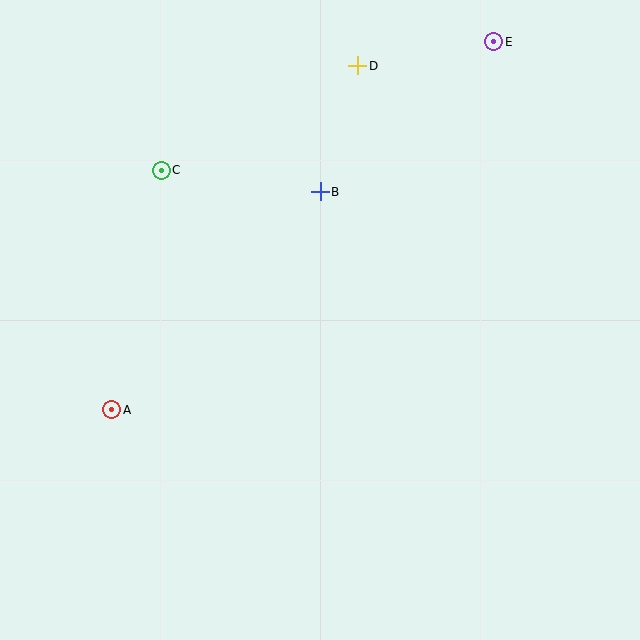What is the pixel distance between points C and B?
The distance between C and B is 160 pixels.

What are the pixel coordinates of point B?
Point B is at (320, 192).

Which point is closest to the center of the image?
Point B at (320, 192) is closest to the center.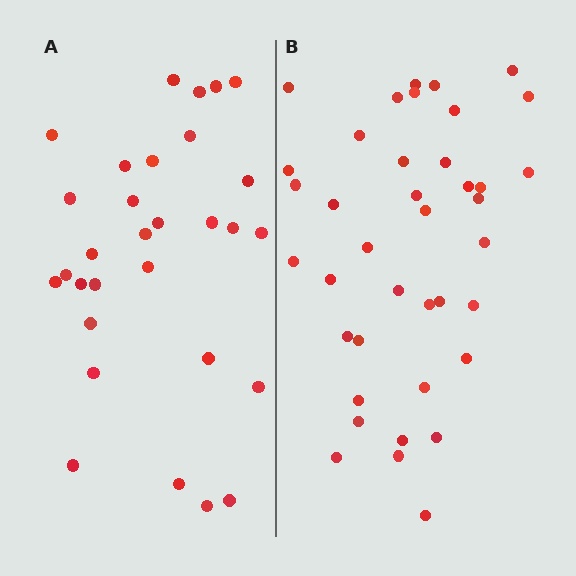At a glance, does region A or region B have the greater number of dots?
Region B (the right region) has more dots.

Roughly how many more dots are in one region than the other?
Region B has roughly 8 or so more dots than region A.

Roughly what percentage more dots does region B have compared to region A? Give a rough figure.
About 30% more.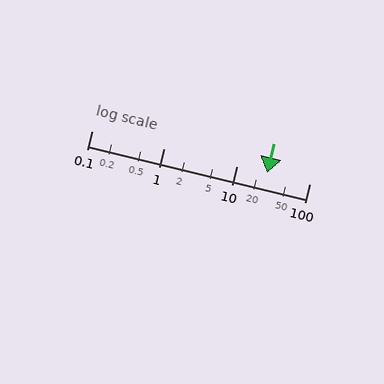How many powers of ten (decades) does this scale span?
The scale spans 3 decades, from 0.1 to 100.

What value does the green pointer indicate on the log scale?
The pointer indicates approximately 26.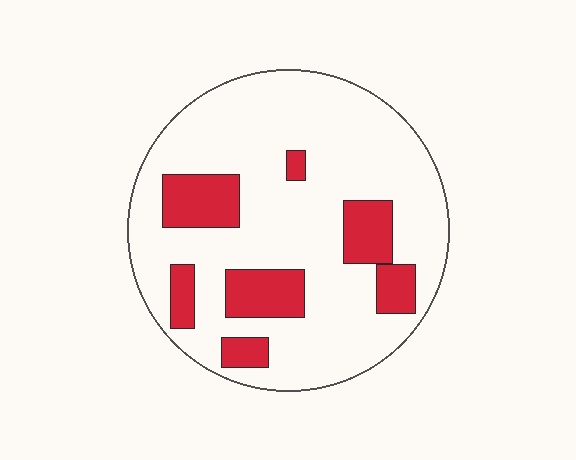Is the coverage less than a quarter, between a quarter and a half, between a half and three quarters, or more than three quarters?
Less than a quarter.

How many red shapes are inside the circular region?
7.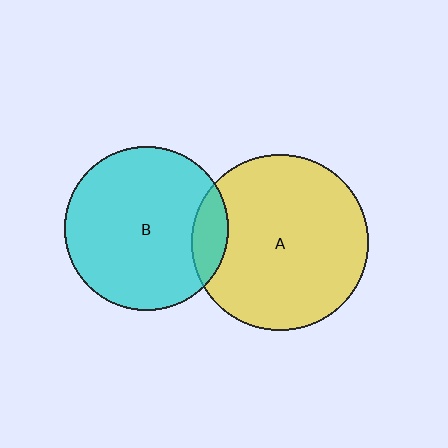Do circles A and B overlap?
Yes.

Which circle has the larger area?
Circle A (yellow).